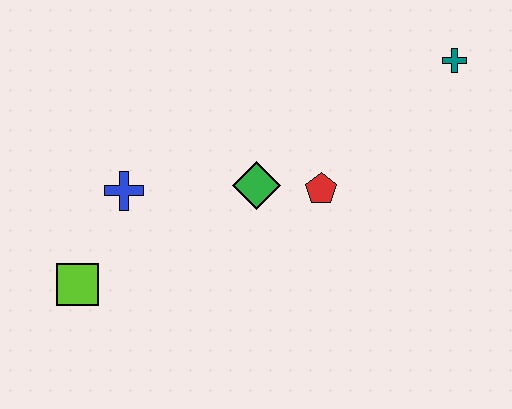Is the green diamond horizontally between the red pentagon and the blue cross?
Yes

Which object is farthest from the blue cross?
The teal cross is farthest from the blue cross.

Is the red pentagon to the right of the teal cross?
No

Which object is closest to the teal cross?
The red pentagon is closest to the teal cross.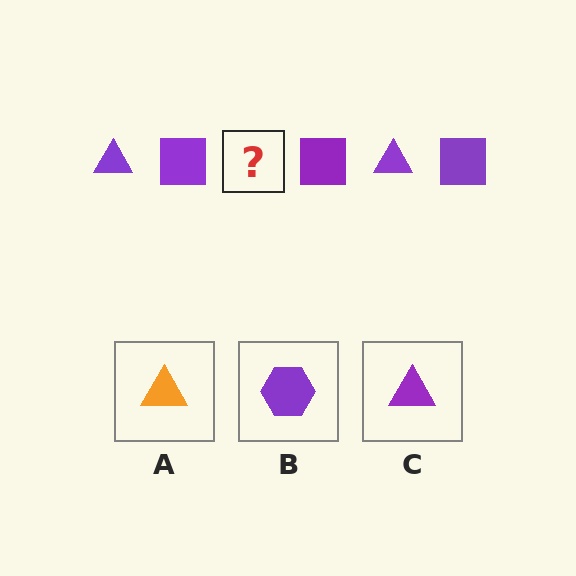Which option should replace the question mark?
Option C.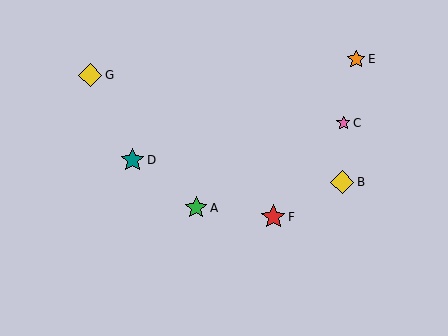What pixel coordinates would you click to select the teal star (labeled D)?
Click at (133, 160) to select the teal star D.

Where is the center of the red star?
The center of the red star is at (273, 217).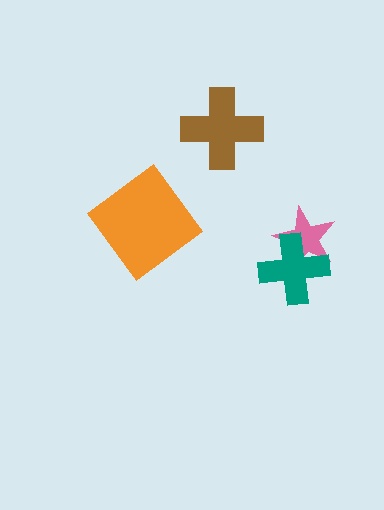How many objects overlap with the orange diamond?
0 objects overlap with the orange diamond.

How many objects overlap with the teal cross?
1 object overlaps with the teal cross.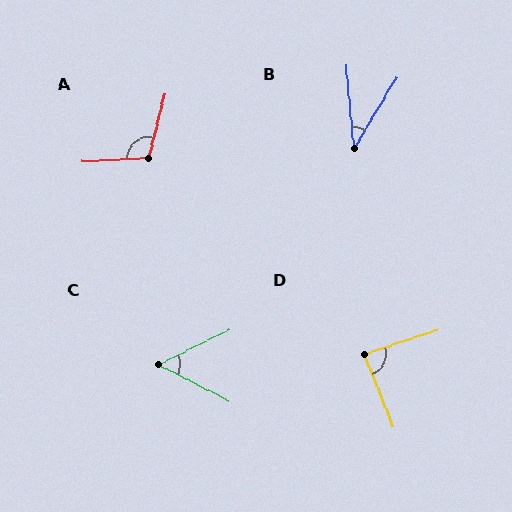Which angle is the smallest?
B, at approximately 36 degrees.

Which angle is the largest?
A, at approximately 107 degrees.